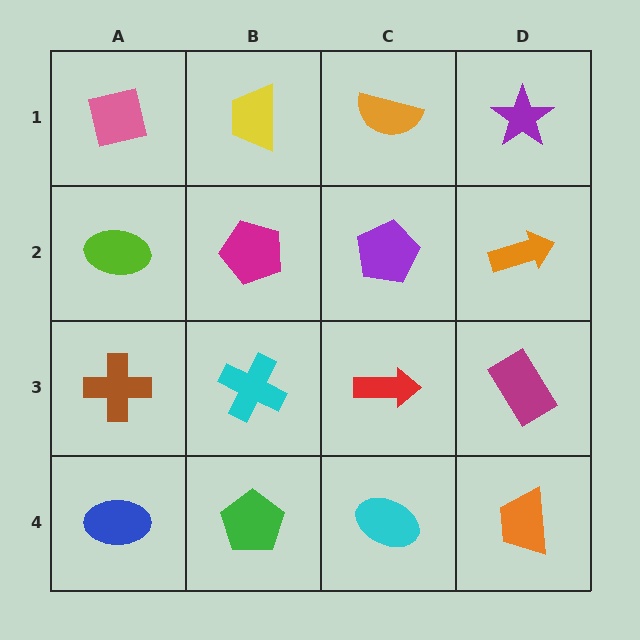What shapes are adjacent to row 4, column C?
A red arrow (row 3, column C), a green pentagon (row 4, column B), an orange trapezoid (row 4, column D).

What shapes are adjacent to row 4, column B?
A cyan cross (row 3, column B), a blue ellipse (row 4, column A), a cyan ellipse (row 4, column C).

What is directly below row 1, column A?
A lime ellipse.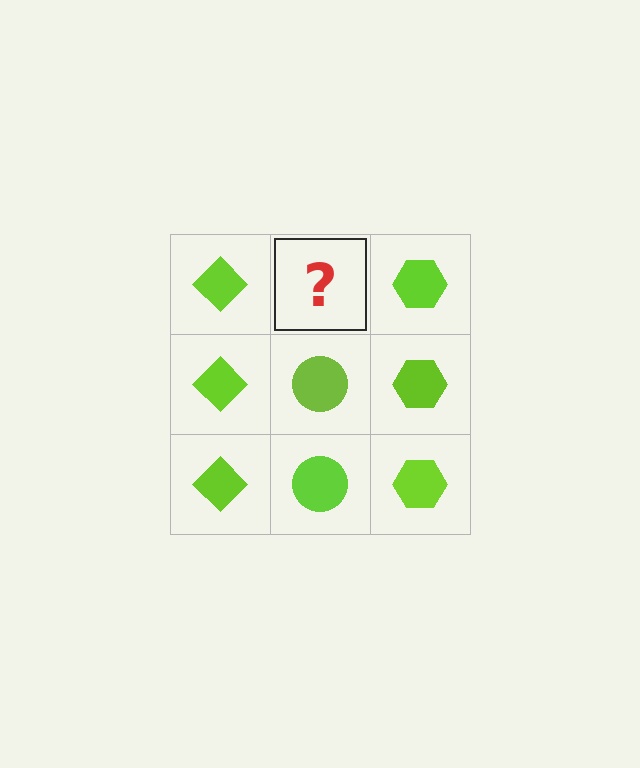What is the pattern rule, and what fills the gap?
The rule is that each column has a consistent shape. The gap should be filled with a lime circle.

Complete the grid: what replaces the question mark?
The question mark should be replaced with a lime circle.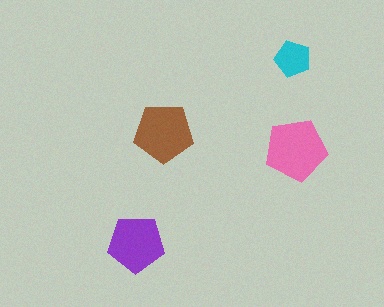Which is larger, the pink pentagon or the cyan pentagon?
The pink one.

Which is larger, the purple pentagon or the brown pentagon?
The brown one.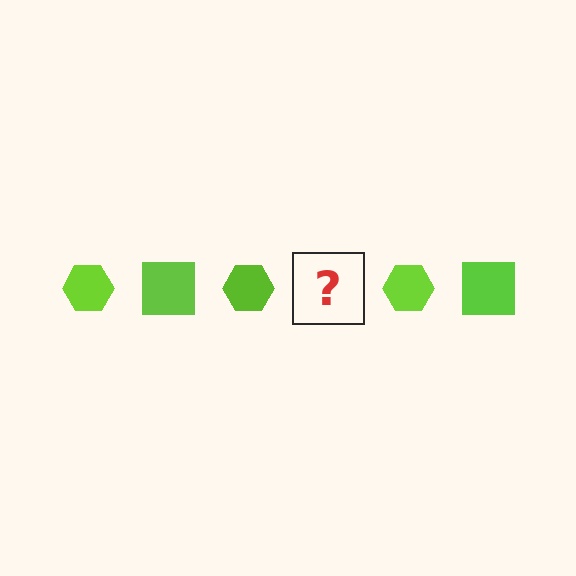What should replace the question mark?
The question mark should be replaced with a lime square.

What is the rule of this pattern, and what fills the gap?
The rule is that the pattern cycles through hexagon, square shapes in lime. The gap should be filled with a lime square.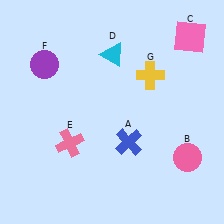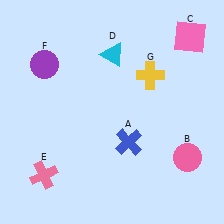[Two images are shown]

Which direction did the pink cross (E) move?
The pink cross (E) moved down.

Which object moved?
The pink cross (E) moved down.